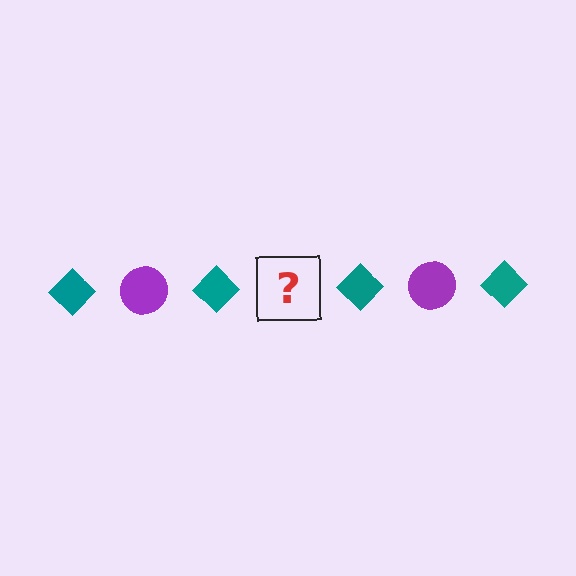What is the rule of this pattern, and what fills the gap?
The rule is that the pattern alternates between teal diamond and purple circle. The gap should be filled with a purple circle.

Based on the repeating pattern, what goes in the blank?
The blank should be a purple circle.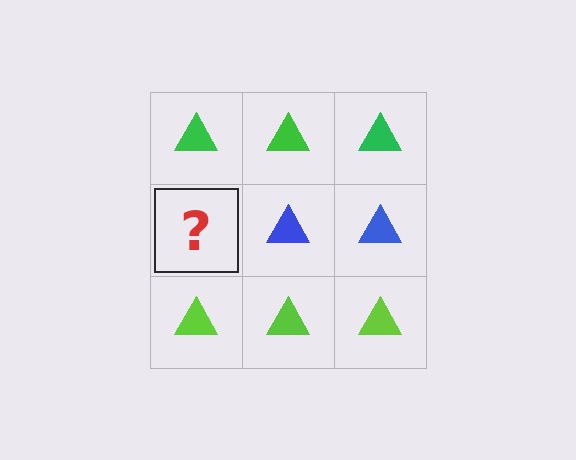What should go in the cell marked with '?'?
The missing cell should contain a blue triangle.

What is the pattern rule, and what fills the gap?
The rule is that each row has a consistent color. The gap should be filled with a blue triangle.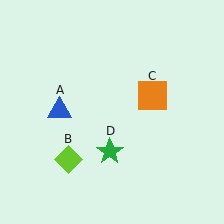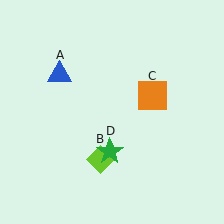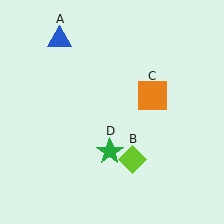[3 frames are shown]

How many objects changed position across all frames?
2 objects changed position: blue triangle (object A), lime diamond (object B).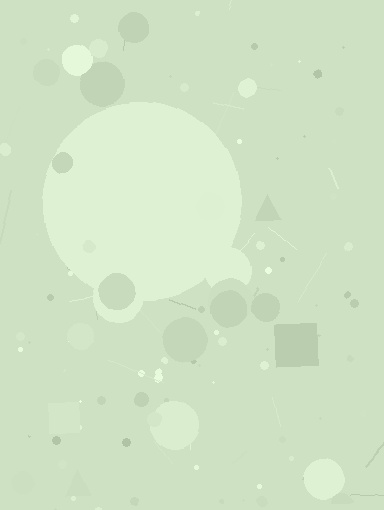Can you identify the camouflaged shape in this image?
The camouflaged shape is a circle.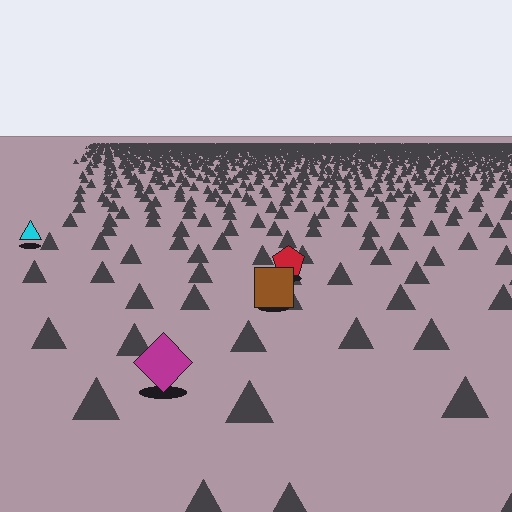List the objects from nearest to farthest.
From nearest to farthest: the magenta diamond, the brown square, the red pentagon, the cyan triangle.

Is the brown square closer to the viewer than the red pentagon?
Yes. The brown square is closer — you can tell from the texture gradient: the ground texture is coarser near it.